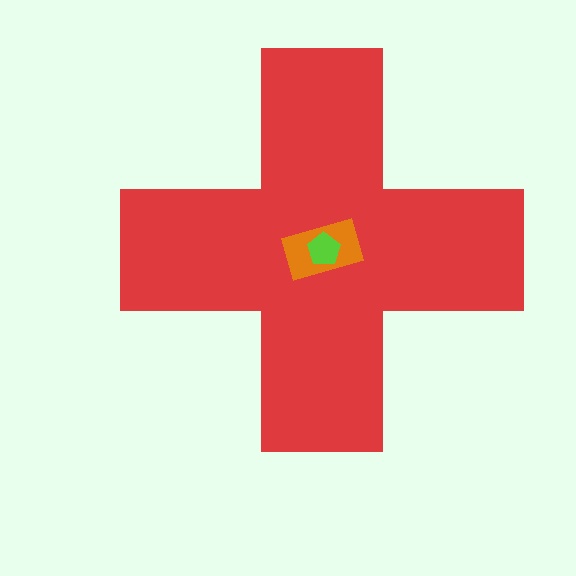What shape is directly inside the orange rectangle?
The lime pentagon.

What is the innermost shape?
The lime pentagon.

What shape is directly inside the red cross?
The orange rectangle.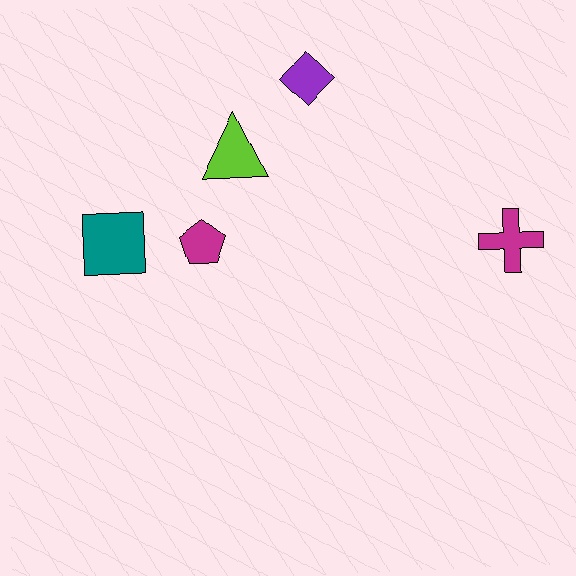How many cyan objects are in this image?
There are no cyan objects.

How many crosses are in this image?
There is 1 cross.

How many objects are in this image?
There are 5 objects.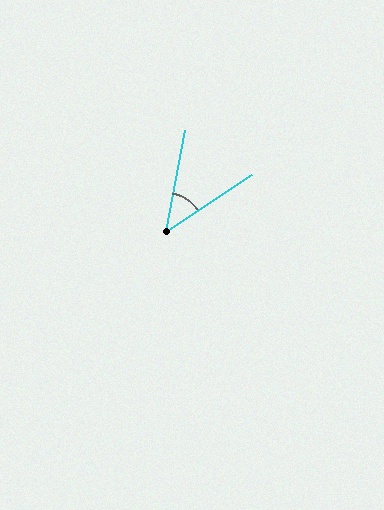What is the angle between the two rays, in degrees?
Approximately 46 degrees.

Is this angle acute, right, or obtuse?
It is acute.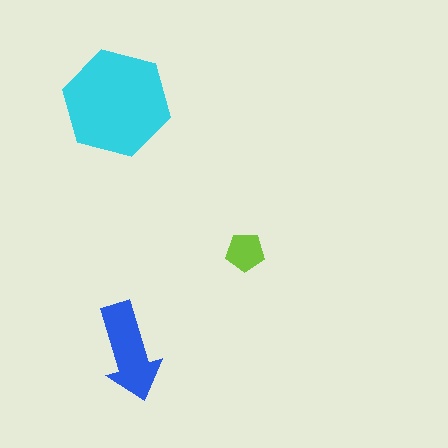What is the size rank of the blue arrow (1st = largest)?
2nd.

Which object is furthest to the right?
The lime pentagon is rightmost.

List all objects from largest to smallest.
The cyan hexagon, the blue arrow, the lime pentagon.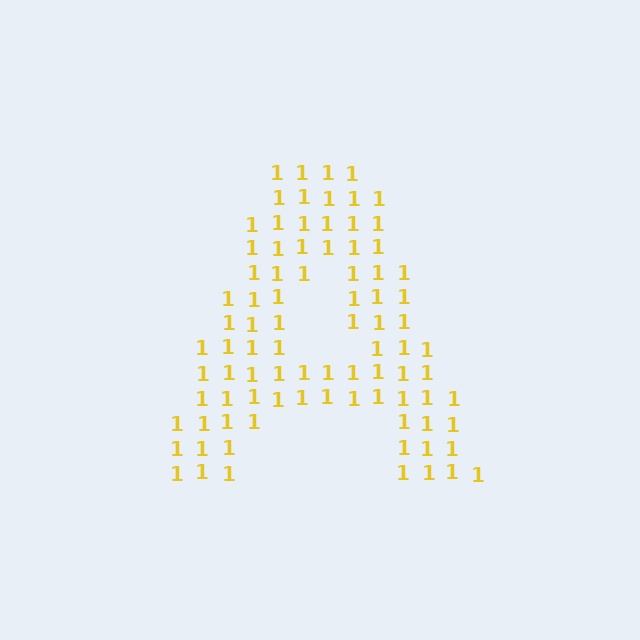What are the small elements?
The small elements are digit 1's.